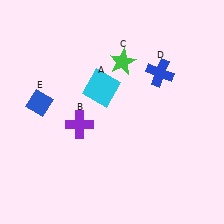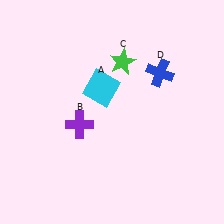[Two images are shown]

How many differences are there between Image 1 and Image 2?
There is 1 difference between the two images.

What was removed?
The blue diamond (E) was removed in Image 2.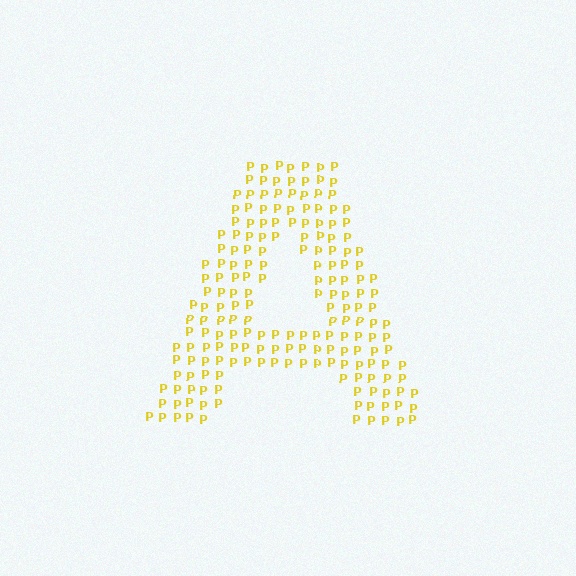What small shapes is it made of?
It is made of small letter P's.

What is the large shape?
The large shape is the letter A.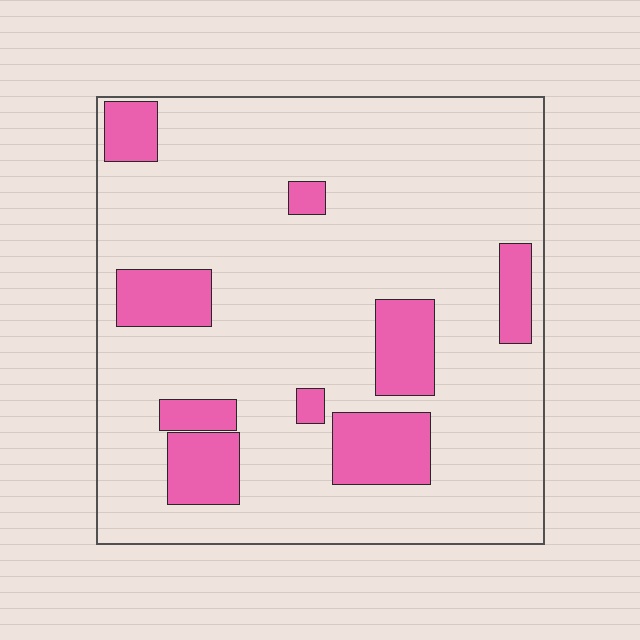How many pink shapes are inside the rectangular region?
9.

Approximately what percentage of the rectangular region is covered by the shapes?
Approximately 20%.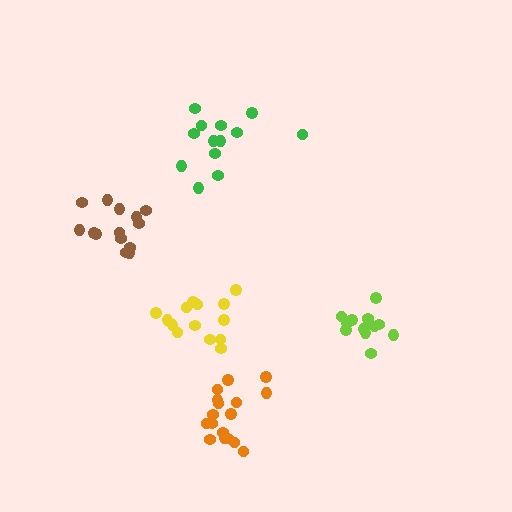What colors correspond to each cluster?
The clusters are colored: yellow, brown, green, lime, orange.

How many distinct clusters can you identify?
There are 5 distinct clusters.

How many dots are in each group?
Group 1: 14 dots, Group 2: 14 dots, Group 3: 13 dots, Group 4: 13 dots, Group 5: 17 dots (71 total).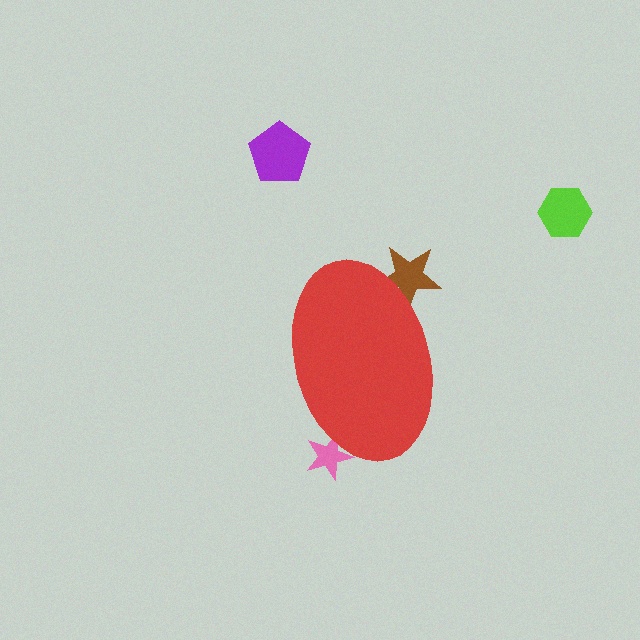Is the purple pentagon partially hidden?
No, the purple pentagon is fully visible.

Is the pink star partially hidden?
Yes, the pink star is partially hidden behind the red ellipse.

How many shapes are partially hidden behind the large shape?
2 shapes are partially hidden.